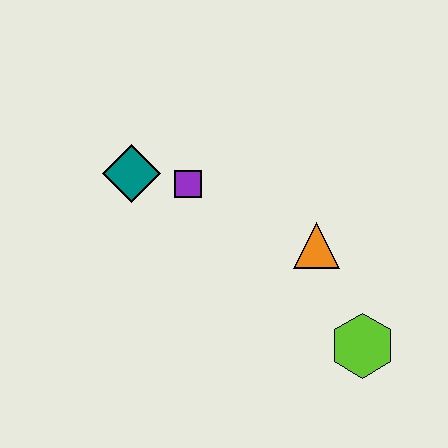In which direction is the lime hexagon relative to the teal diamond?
The lime hexagon is to the right of the teal diamond.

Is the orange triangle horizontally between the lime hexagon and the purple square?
Yes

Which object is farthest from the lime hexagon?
The teal diamond is farthest from the lime hexagon.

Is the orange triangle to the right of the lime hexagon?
No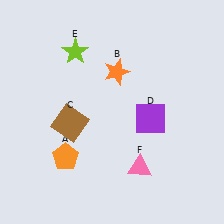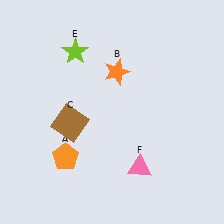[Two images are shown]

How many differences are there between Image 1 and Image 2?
There is 1 difference between the two images.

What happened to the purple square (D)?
The purple square (D) was removed in Image 2. It was in the bottom-right area of Image 1.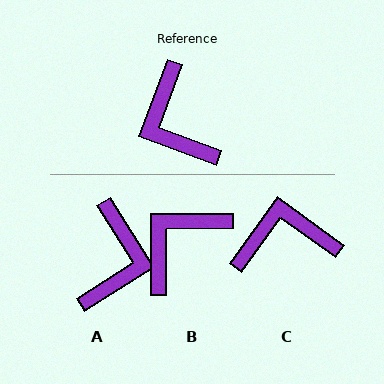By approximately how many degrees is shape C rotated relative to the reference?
Approximately 105 degrees clockwise.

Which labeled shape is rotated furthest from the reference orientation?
A, about 143 degrees away.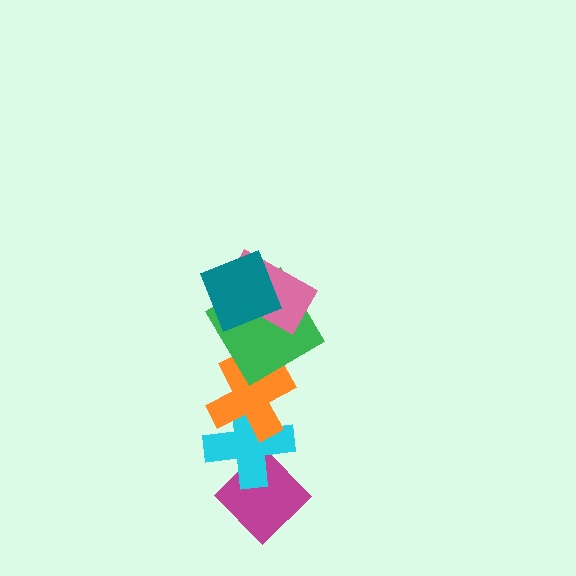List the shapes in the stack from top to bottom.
From top to bottom: the teal square, the pink rectangle, the green diamond, the orange cross, the cyan cross, the magenta diamond.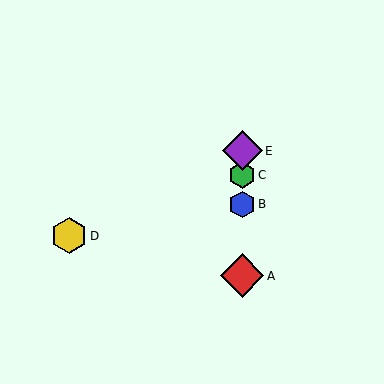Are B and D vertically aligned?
No, B is at x≈242 and D is at x≈69.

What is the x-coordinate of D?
Object D is at x≈69.